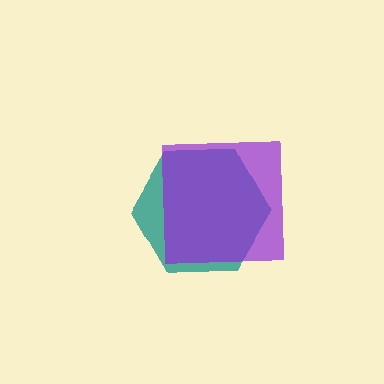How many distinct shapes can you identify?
There are 2 distinct shapes: a teal hexagon, a purple square.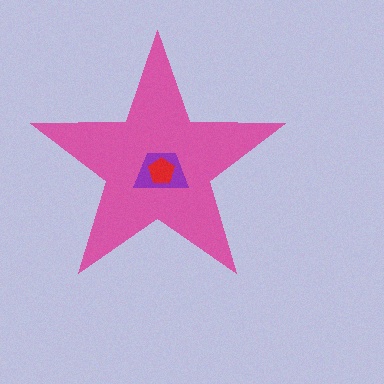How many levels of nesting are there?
3.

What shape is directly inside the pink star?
The purple trapezoid.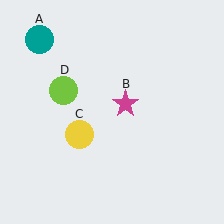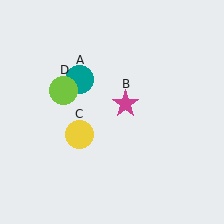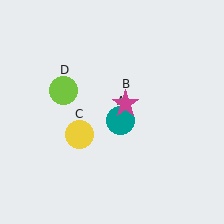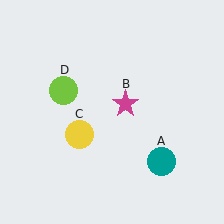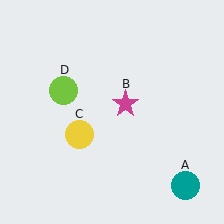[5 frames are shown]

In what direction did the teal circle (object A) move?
The teal circle (object A) moved down and to the right.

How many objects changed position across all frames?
1 object changed position: teal circle (object A).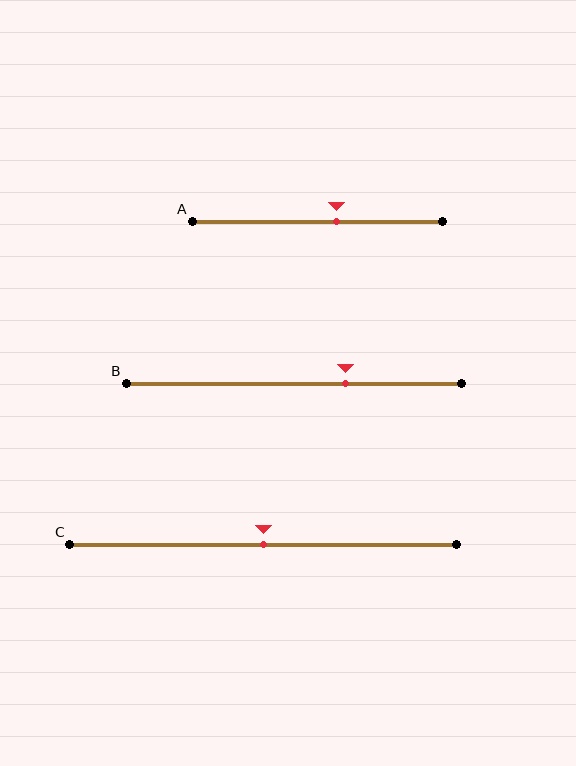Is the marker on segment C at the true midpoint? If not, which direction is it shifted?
Yes, the marker on segment C is at the true midpoint.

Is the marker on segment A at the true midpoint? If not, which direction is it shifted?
No, the marker on segment A is shifted to the right by about 8% of the segment length.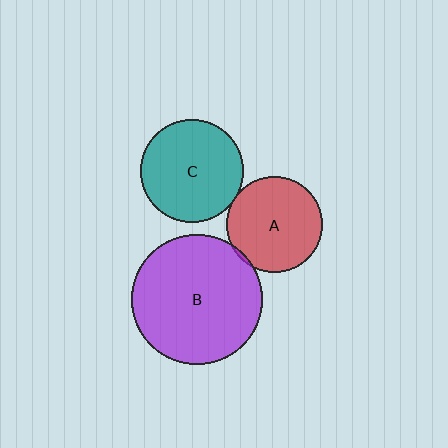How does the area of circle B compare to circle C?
Approximately 1.6 times.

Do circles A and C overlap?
Yes.